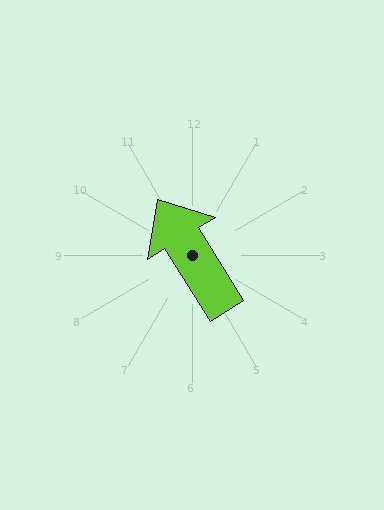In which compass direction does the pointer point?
Northwest.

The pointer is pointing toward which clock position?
Roughly 11 o'clock.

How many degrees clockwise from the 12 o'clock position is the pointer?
Approximately 328 degrees.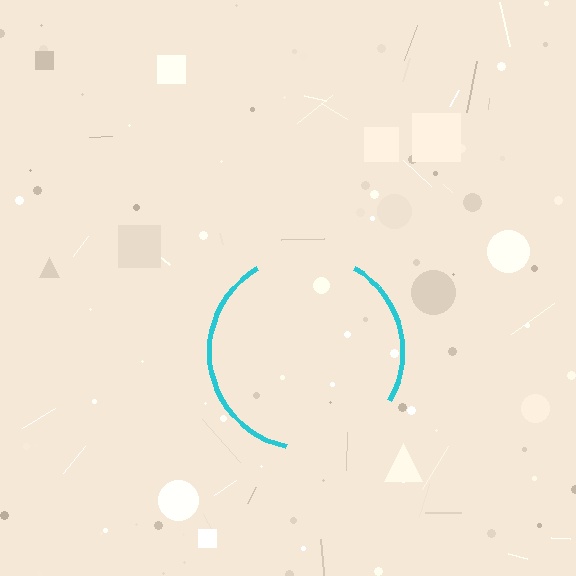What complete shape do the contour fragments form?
The contour fragments form a circle.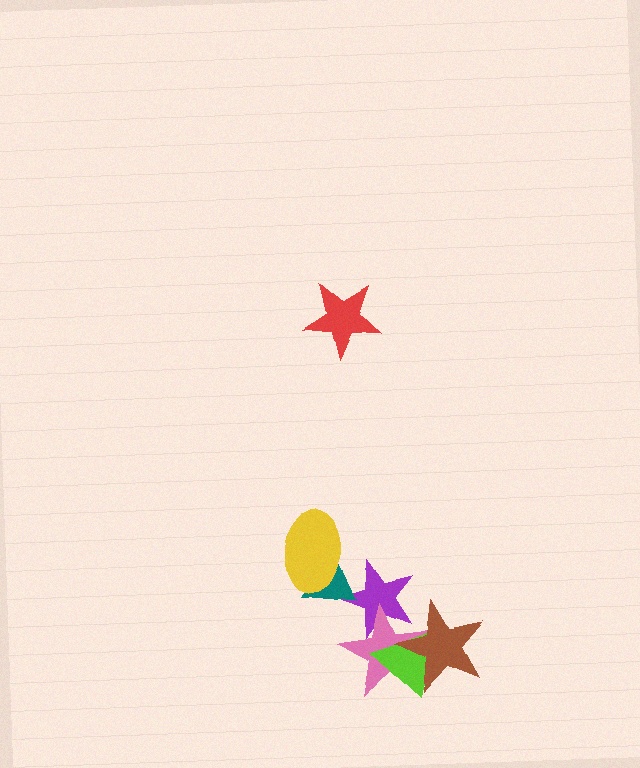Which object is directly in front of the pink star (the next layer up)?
The lime triangle is directly in front of the pink star.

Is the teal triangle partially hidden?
Yes, it is partially covered by another shape.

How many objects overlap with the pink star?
3 objects overlap with the pink star.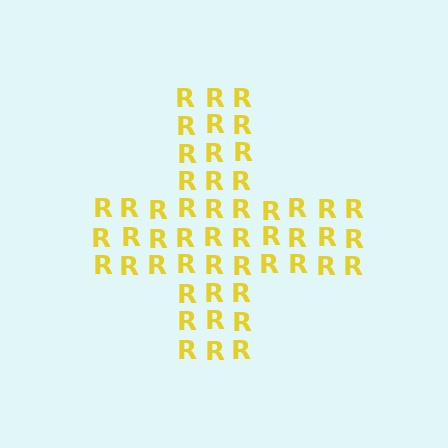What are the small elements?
The small elements are letter R's.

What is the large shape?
The large shape is a cross.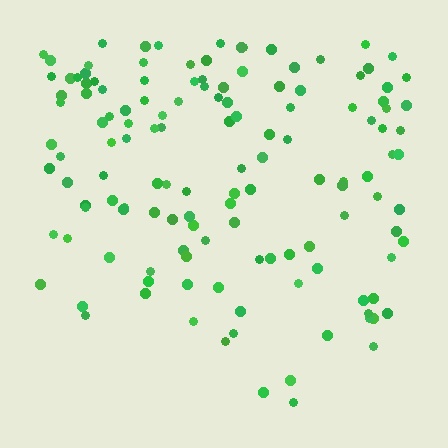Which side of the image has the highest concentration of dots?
The top.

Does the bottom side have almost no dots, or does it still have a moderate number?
Still a moderate number, just noticeably fewer than the top.